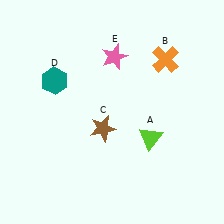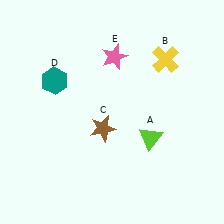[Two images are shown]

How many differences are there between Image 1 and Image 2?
There is 1 difference between the two images.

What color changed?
The cross (B) changed from orange in Image 1 to yellow in Image 2.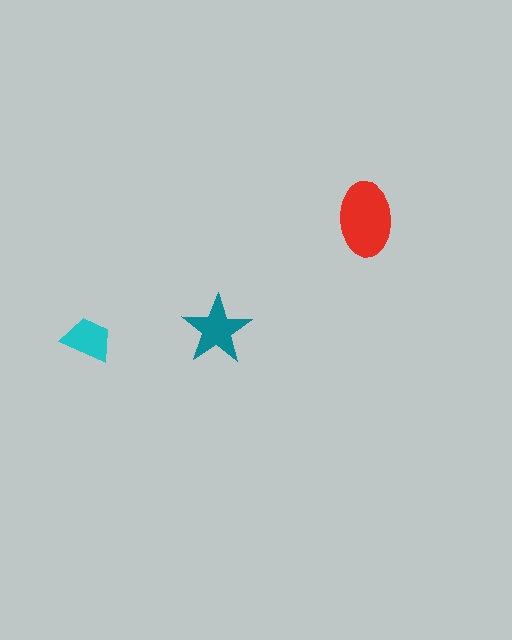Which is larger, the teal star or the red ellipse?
The red ellipse.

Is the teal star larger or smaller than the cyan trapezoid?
Larger.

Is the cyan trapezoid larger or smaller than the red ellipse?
Smaller.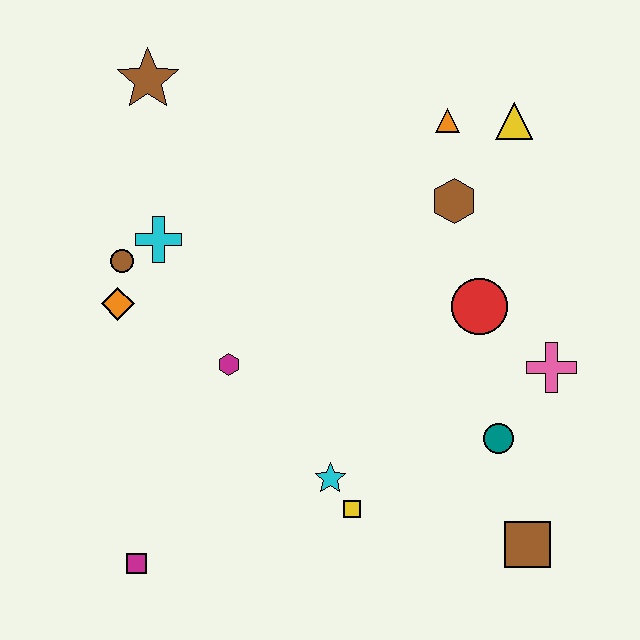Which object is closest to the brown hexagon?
The orange triangle is closest to the brown hexagon.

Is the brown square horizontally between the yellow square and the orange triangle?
No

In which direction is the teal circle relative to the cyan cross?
The teal circle is to the right of the cyan cross.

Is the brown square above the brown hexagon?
No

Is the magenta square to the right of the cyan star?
No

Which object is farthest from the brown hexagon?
The magenta square is farthest from the brown hexagon.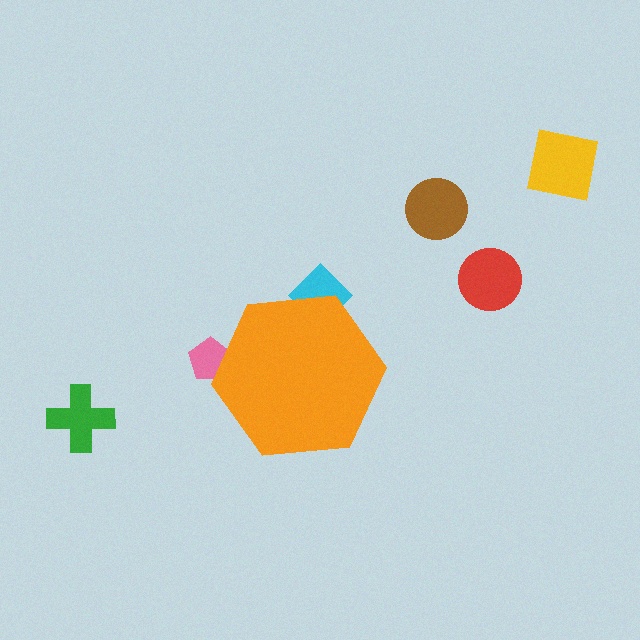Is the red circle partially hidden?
No, the red circle is fully visible.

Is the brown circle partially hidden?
No, the brown circle is fully visible.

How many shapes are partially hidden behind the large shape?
2 shapes are partially hidden.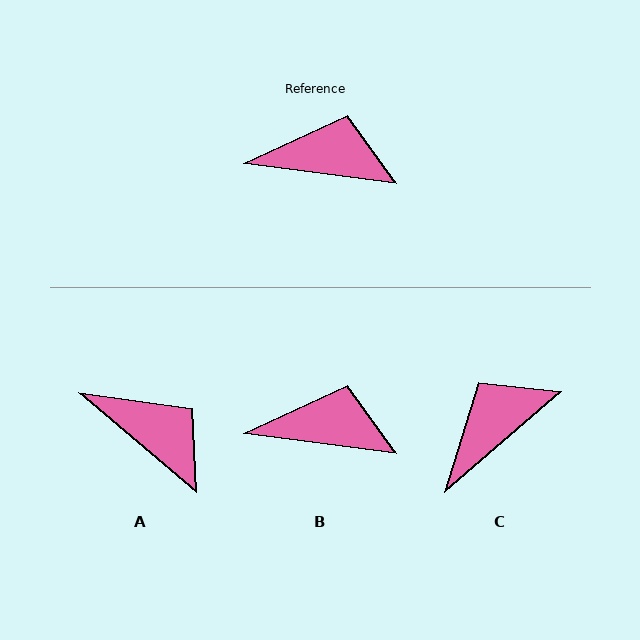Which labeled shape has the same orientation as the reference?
B.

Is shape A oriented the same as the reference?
No, it is off by about 33 degrees.